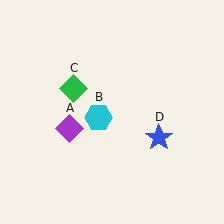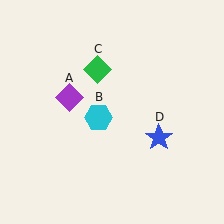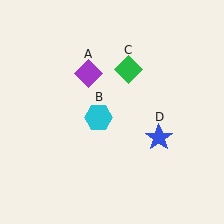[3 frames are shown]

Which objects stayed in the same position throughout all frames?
Cyan hexagon (object B) and blue star (object D) remained stationary.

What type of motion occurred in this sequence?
The purple diamond (object A), green diamond (object C) rotated clockwise around the center of the scene.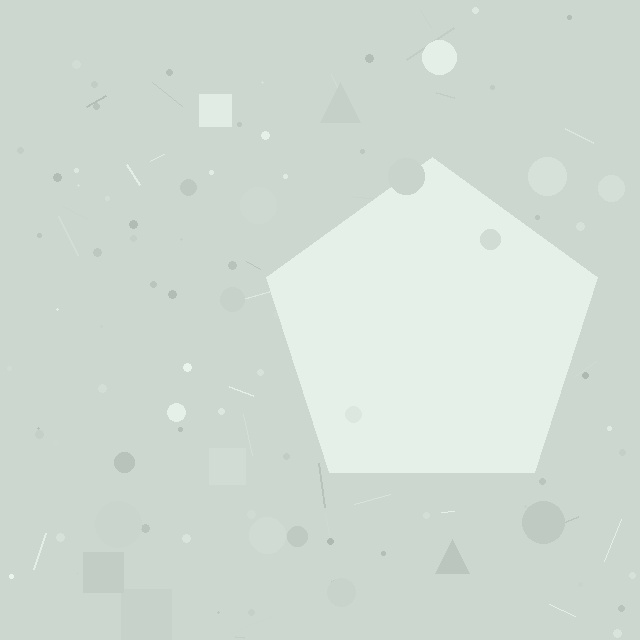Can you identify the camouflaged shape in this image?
The camouflaged shape is a pentagon.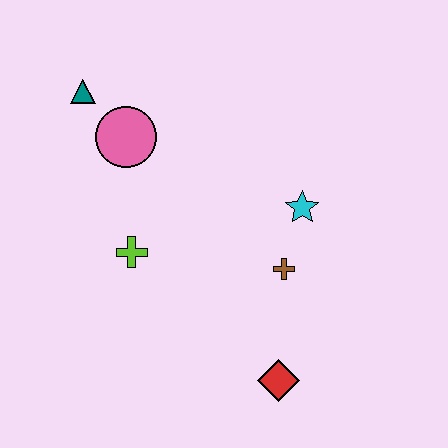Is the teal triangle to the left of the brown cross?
Yes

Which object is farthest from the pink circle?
The red diamond is farthest from the pink circle.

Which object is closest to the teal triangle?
The pink circle is closest to the teal triangle.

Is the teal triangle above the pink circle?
Yes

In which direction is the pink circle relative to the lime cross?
The pink circle is above the lime cross.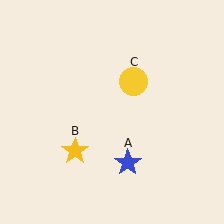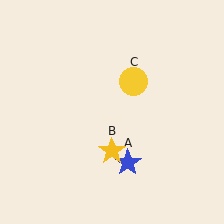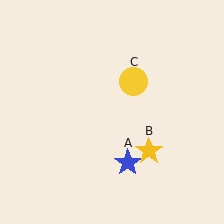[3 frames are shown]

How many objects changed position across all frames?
1 object changed position: yellow star (object B).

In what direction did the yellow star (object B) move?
The yellow star (object B) moved right.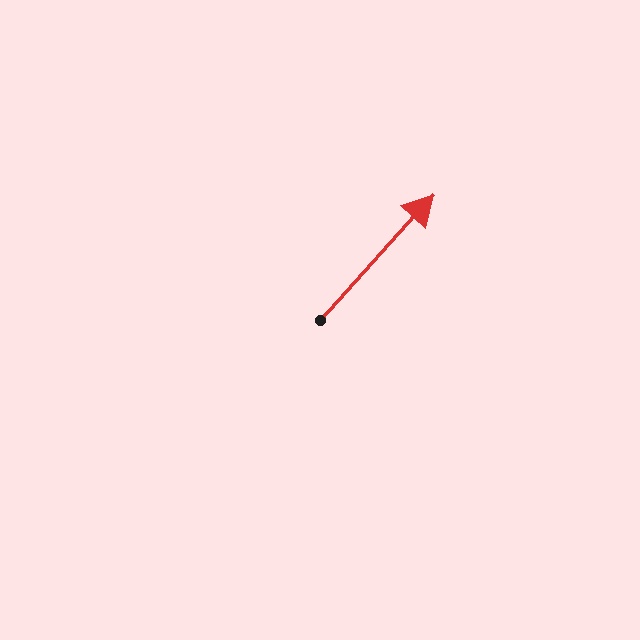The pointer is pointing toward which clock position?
Roughly 1 o'clock.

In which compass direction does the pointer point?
Northeast.